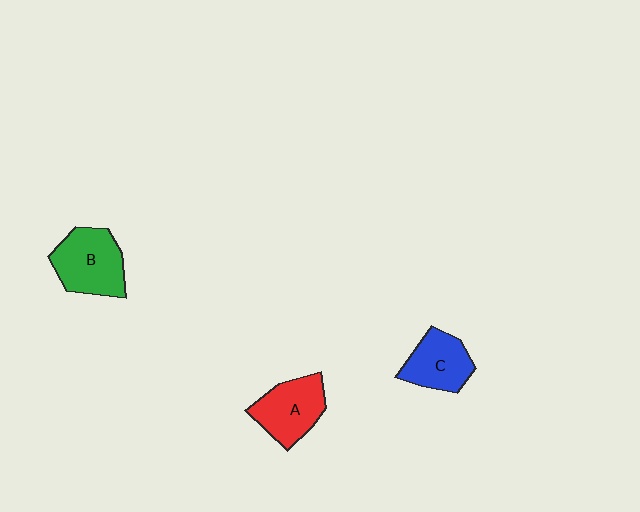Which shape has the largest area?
Shape B (green).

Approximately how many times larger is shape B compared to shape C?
Approximately 1.3 times.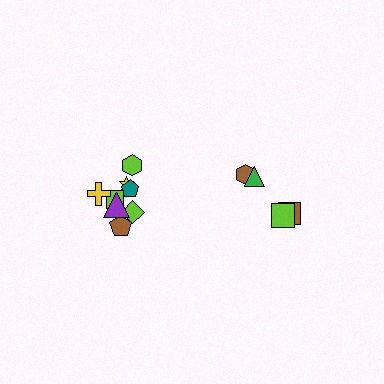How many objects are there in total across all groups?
There are 12 objects.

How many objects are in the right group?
There are 4 objects.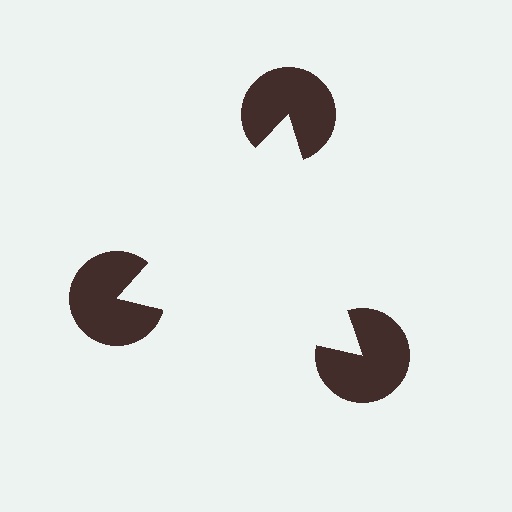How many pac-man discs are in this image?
There are 3 — one at each vertex of the illusory triangle.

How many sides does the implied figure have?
3 sides.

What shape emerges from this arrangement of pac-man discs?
An illusory triangle — its edges are inferred from the aligned wedge cuts in the pac-man discs, not physically drawn.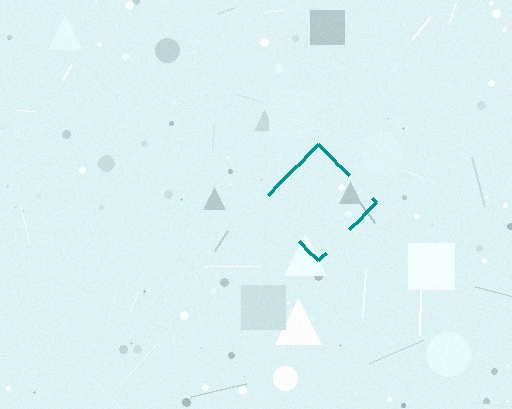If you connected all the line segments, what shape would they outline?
They would outline a diamond.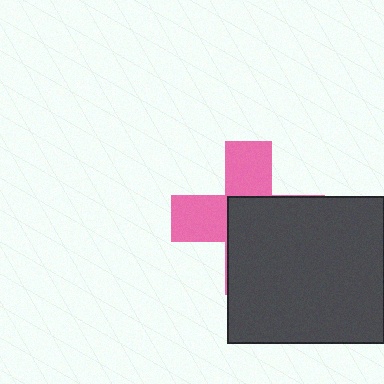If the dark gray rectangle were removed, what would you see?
You would see the complete pink cross.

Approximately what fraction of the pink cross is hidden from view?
Roughly 57% of the pink cross is hidden behind the dark gray rectangle.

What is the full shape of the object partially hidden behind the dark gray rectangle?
The partially hidden object is a pink cross.